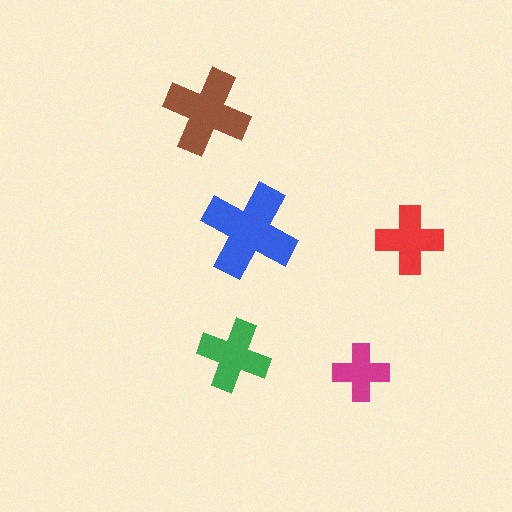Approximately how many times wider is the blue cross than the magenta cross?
About 1.5 times wider.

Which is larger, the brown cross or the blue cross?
The blue one.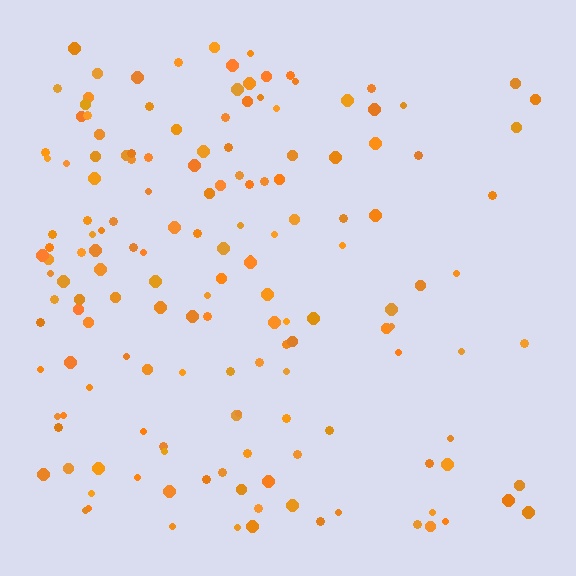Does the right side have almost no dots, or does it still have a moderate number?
Still a moderate number, just noticeably fewer than the left.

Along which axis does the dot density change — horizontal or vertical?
Horizontal.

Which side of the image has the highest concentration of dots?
The left.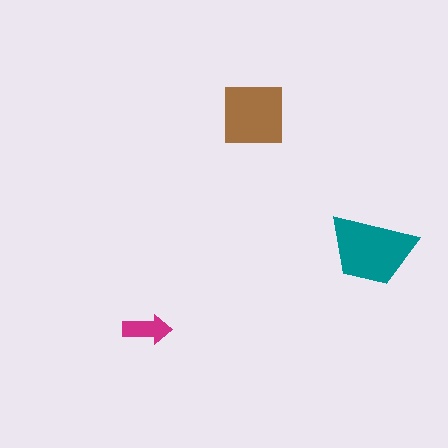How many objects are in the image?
There are 3 objects in the image.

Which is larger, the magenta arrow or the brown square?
The brown square.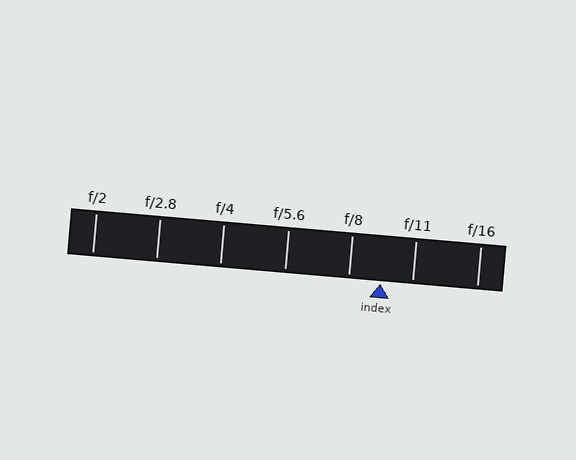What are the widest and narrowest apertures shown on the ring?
The widest aperture shown is f/2 and the narrowest is f/16.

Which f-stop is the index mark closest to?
The index mark is closest to f/11.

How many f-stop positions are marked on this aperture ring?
There are 7 f-stop positions marked.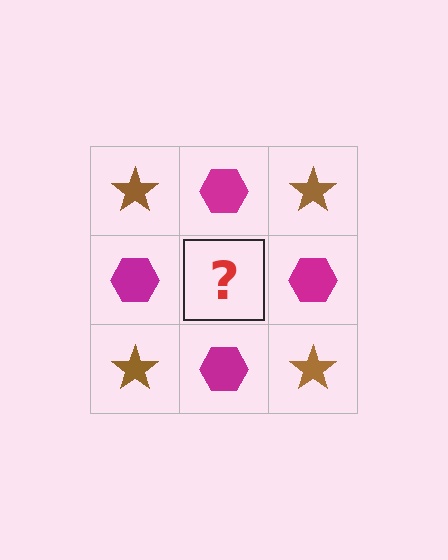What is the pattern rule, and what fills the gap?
The rule is that it alternates brown star and magenta hexagon in a checkerboard pattern. The gap should be filled with a brown star.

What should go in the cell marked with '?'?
The missing cell should contain a brown star.